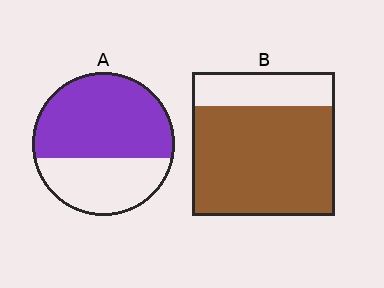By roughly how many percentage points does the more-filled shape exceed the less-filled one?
By roughly 15 percentage points (B over A).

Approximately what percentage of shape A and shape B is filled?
A is approximately 60% and B is approximately 75%.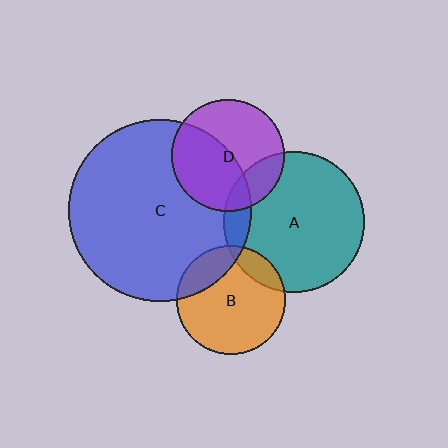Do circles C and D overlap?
Yes.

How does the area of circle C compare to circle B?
Approximately 2.8 times.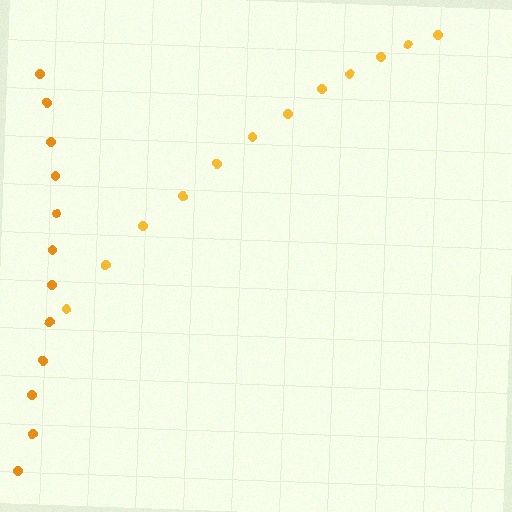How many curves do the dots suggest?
There are 2 distinct paths.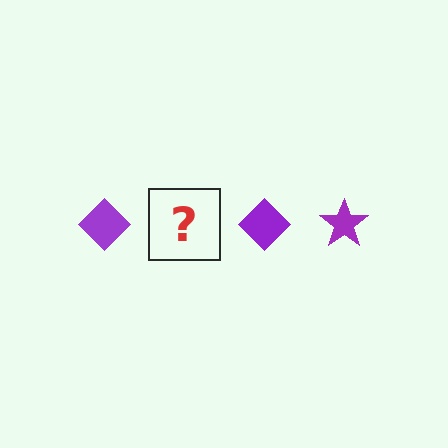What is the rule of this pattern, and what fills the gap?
The rule is that the pattern cycles through diamond, star shapes in purple. The gap should be filled with a purple star.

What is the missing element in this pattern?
The missing element is a purple star.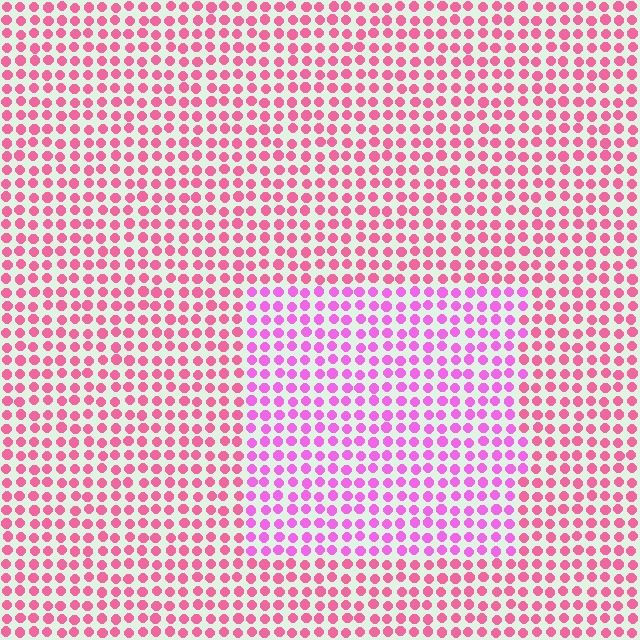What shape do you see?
I see a rectangle.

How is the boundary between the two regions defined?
The boundary is defined purely by a slight shift in hue (about 32 degrees). Spacing, size, and orientation are identical on both sides.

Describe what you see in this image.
The image is filled with small pink elements in a uniform arrangement. A rectangle-shaped region is visible where the elements are tinted to a slightly different hue, forming a subtle color boundary.